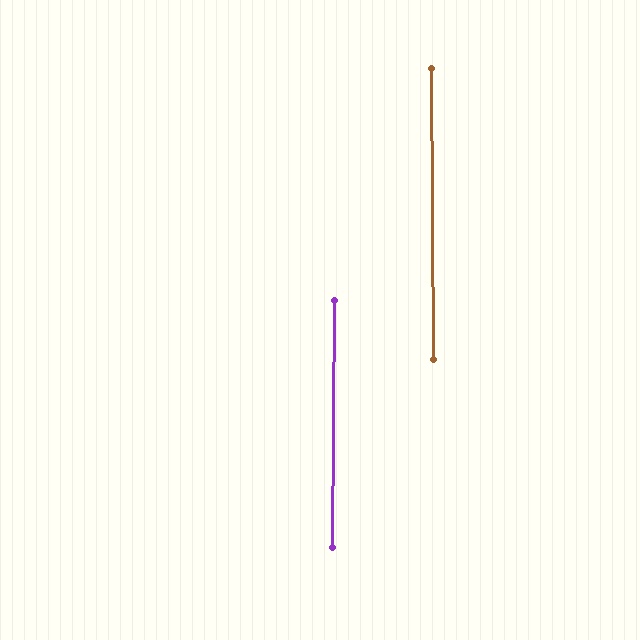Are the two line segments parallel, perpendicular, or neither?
Parallel — their directions differ by only 0.9°.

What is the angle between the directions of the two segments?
Approximately 1 degree.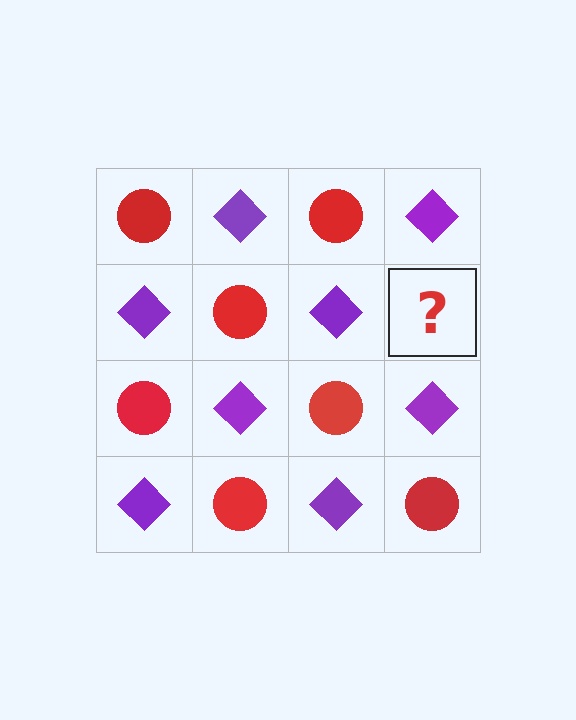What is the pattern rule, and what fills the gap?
The rule is that it alternates red circle and purple diamond in a checkerboard pattern. The gap should be filled with a red circle.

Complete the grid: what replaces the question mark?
The question mark should be replaced with a red circle.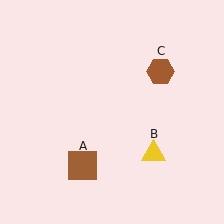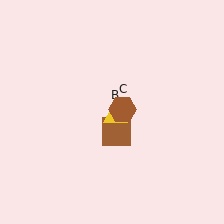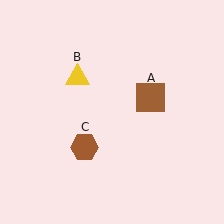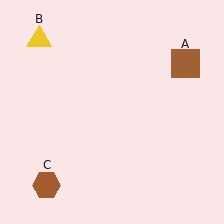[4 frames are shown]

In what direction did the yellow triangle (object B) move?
The yellow triangle (object B) moved up and to the left.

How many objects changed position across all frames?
3 objects changed position: brown square (object A), yellow triangle (object B), brown hexagon (object C).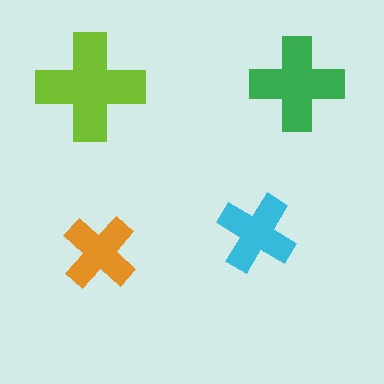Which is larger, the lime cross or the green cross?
The lime one.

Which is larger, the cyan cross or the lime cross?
The lime one.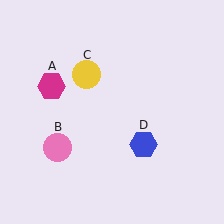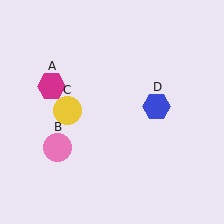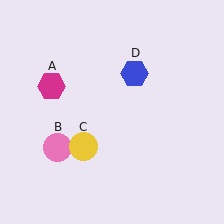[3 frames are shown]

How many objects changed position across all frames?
2 objects changed position: yellow circle (object C), blue hexagon (object D).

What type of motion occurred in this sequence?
The yellow circle (object C), blue hexagon (object D) rotated counterclockwise around the center of the scene.